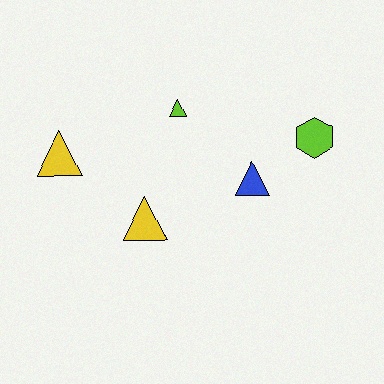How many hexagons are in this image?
There is 1 hexagon.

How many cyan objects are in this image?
There are no cyan objects.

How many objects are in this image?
There are 5 objects.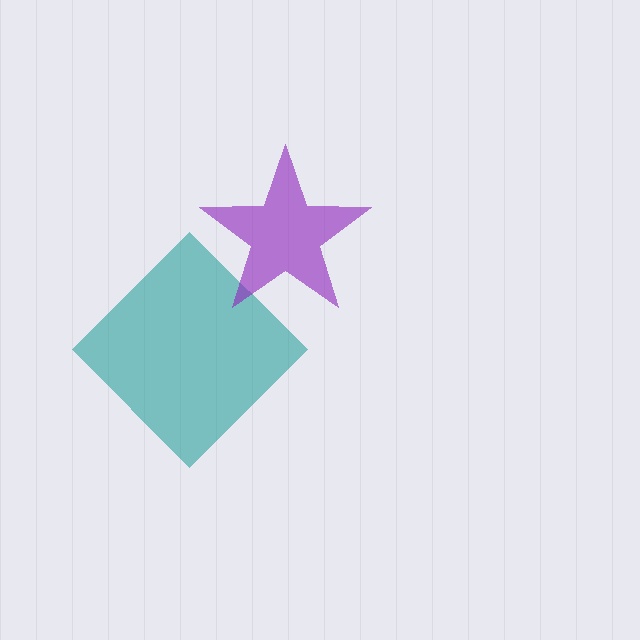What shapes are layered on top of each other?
The layered shapes are: a teal diamond, a purple star.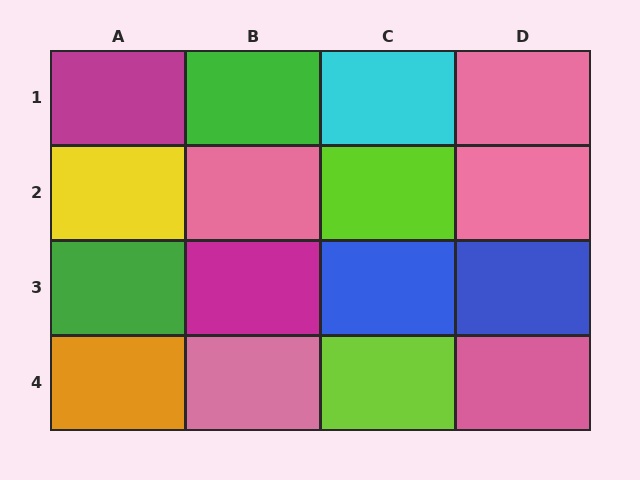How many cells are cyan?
1 cell is cyan.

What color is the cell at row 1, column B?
Green.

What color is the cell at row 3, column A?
Green.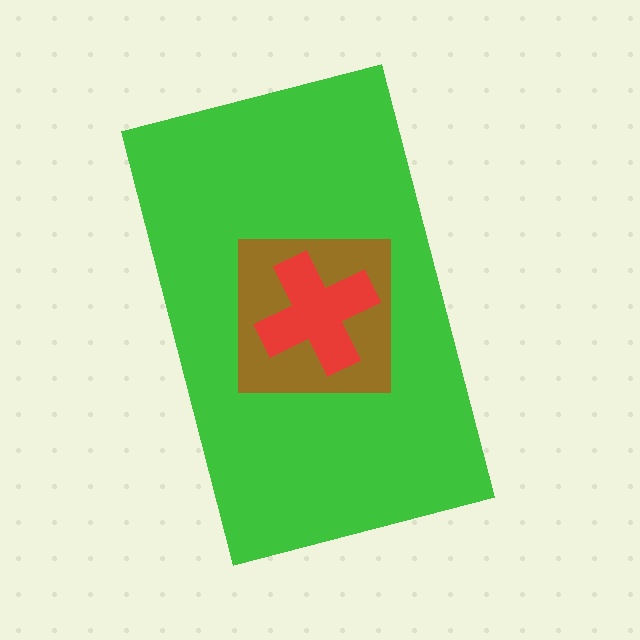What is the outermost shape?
The green rectangle.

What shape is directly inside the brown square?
The red cross.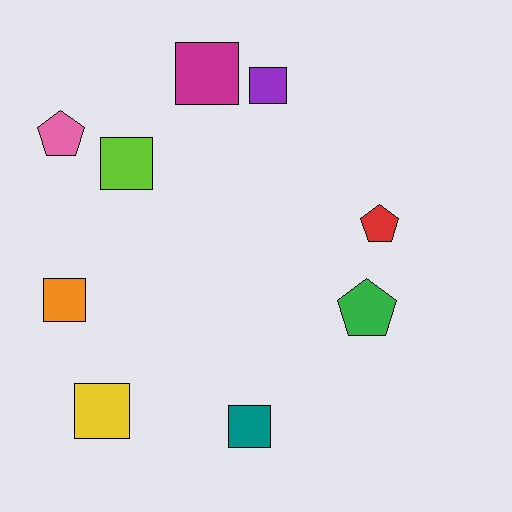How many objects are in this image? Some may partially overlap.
There are 9 objects.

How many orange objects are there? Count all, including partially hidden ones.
There is 1 orange object.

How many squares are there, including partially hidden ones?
There are 6 squares.